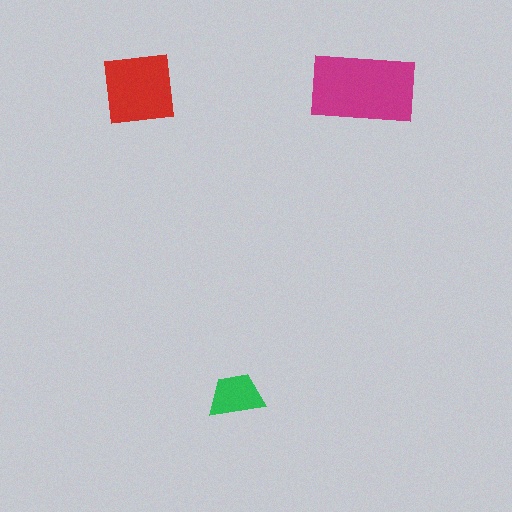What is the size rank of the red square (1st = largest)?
2nd.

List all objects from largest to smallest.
The magenta rectangle, the red square, the green trapezoid.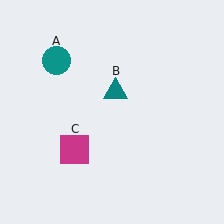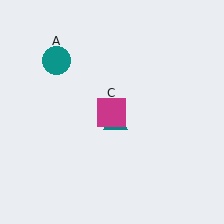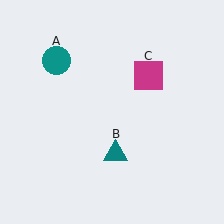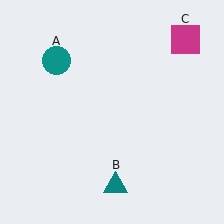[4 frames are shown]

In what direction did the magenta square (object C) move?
The magenta square (object C) moved up and to the right.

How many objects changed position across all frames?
2 objects changed position: teal triangle (object B), magenta square (object C).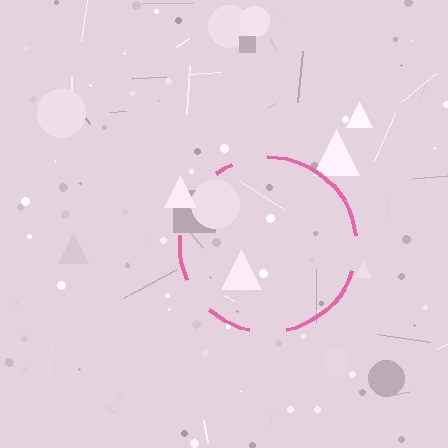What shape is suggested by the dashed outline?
The dashed outline suggests a circle.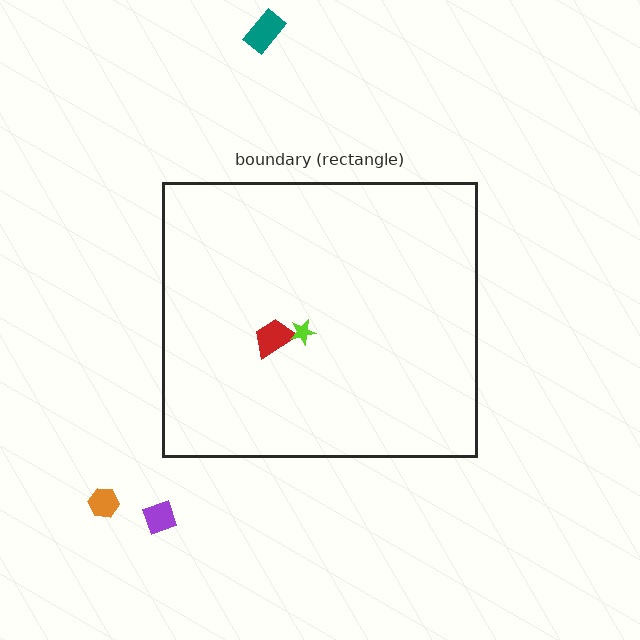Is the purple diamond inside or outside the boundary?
Outside.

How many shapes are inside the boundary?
2 inside, 3 outside.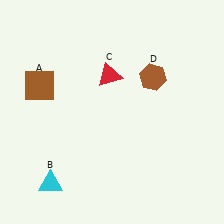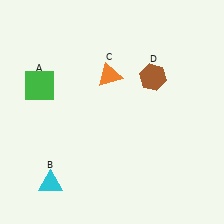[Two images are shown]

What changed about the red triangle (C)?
In Image 1, C is red. In Image 2, it changed to orange.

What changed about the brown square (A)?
In Image 1, A is brown. In Image 2, it changed to green.